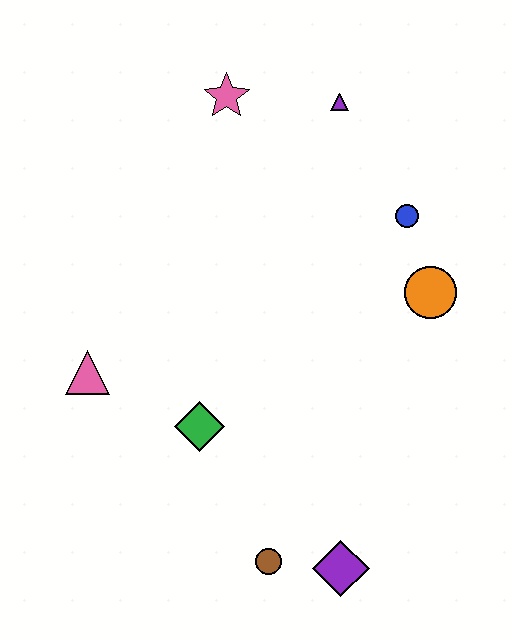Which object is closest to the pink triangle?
The green diamond is closest to the pink triangle.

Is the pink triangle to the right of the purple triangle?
No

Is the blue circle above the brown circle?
Yes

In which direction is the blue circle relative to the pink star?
The blue circle is to the right of the pink star.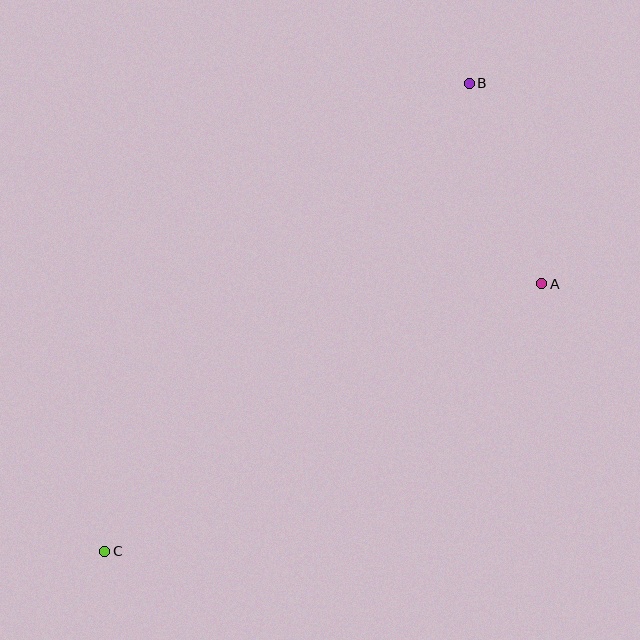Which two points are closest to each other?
Points A and B are closest to each other.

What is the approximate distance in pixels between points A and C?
The distance between A and C is approximately 512 pixels.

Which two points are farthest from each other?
Points B and C are farthest from each other.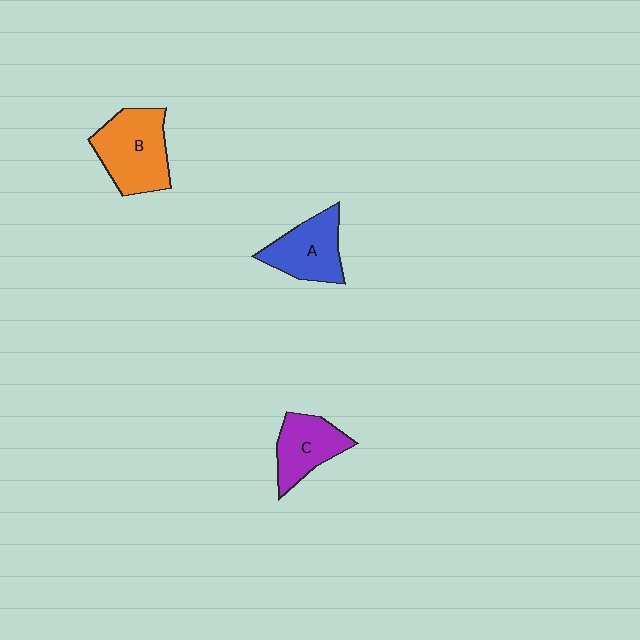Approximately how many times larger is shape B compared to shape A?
Approximately 1.3 times.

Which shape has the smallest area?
Shape C (purple).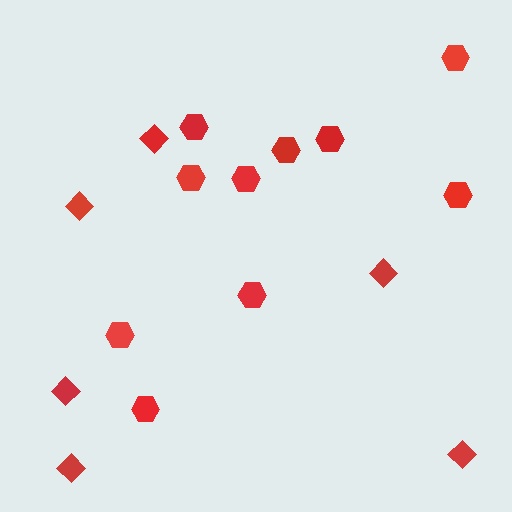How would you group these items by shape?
There are 2 groups: one group of hexagons (10) and one group of diamonds (6).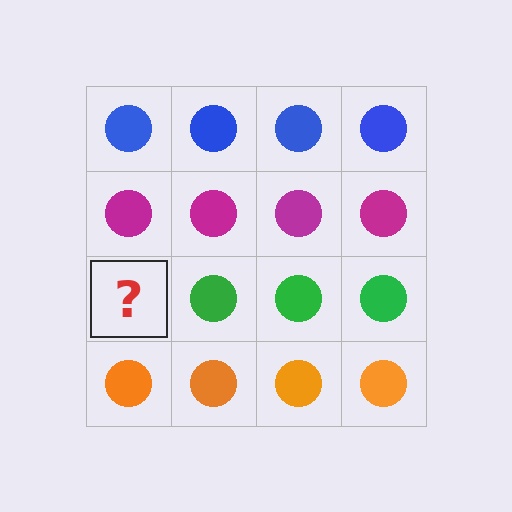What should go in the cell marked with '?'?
The missing cell should contain a green circle.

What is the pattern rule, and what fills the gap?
The rule is that each row has a consistent color. The gap should be filled with a green circle.